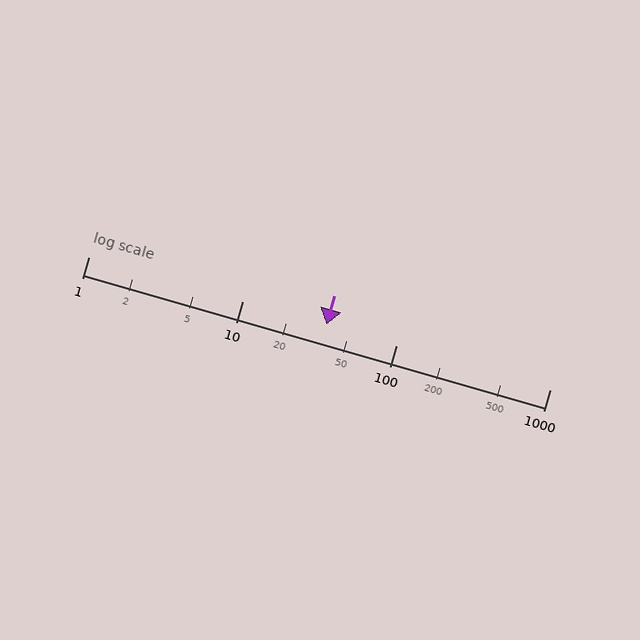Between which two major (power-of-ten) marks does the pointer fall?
The pointer is between 10 and 100.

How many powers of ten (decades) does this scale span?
The scale spans 3 decades, from 1 to 1000.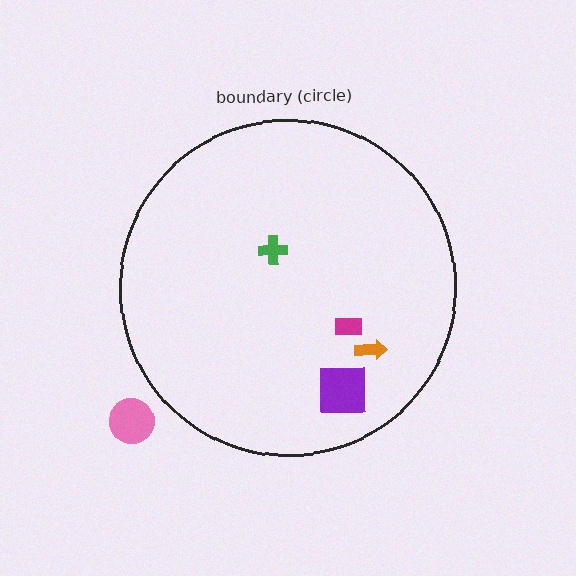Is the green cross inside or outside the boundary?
Inside.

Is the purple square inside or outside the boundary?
Inside.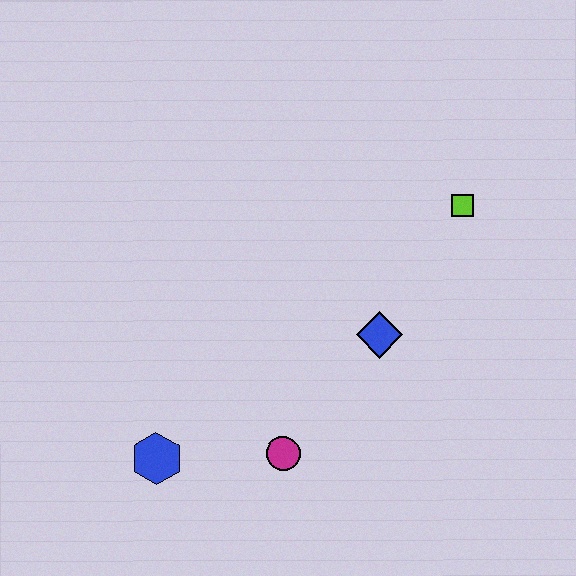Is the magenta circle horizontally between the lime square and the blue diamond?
No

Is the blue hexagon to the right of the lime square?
No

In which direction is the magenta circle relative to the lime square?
The magenta circle is below the lime square.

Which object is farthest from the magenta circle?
The lime square is farthest from the magenta circle.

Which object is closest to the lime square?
The blue diamond is closest to the lime square.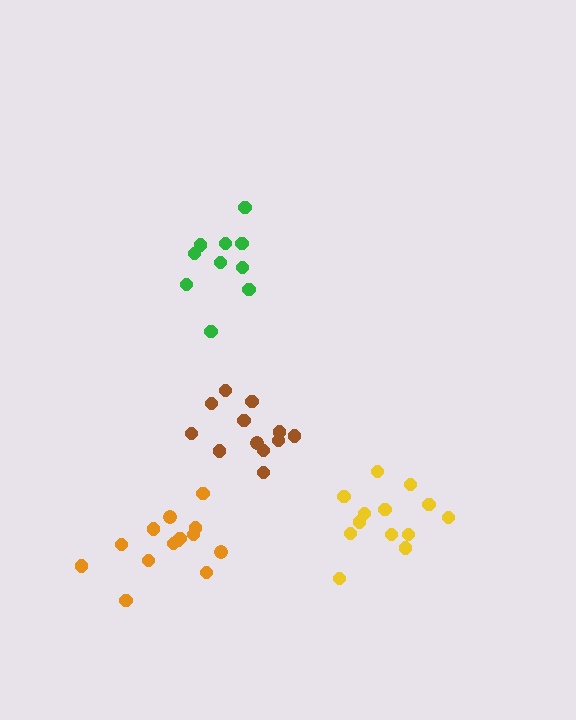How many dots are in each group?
Group 1: 14 dots, Group 2: 12 dots, Group 3: 10 dots, Group 4: 13 dots (49 total).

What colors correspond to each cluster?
The clusters are colored: orange, brown, green, yellow.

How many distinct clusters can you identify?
There are 4 distinct clusters.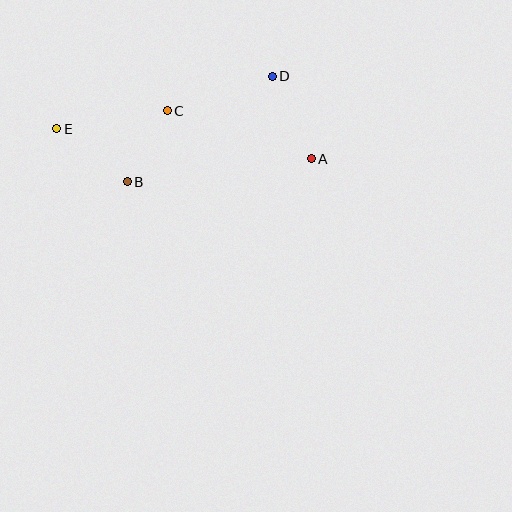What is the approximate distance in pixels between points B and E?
The distance between B and E is approximately 88 pixels.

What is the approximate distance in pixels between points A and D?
The distance between A and D is approximately 91 pixels.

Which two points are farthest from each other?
Points A and E are farthest from each other.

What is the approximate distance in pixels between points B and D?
The distance between B and D is approximately 180 pixels.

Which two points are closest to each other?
Points B and C are closest to each other.